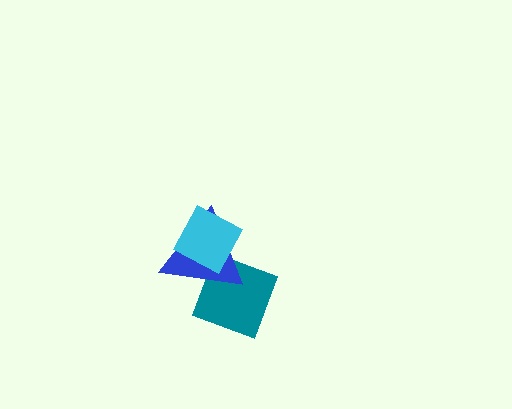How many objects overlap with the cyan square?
2 objects overlap with the cyan square.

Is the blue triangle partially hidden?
Yes, it is partially covered by another shape.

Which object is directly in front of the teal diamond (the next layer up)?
The blue triangle is directly in front of the teal diamond.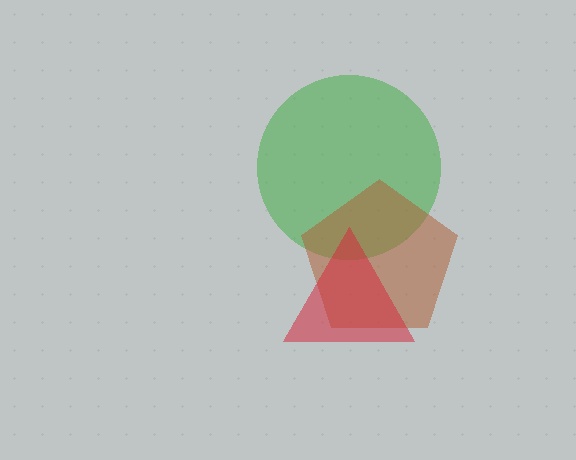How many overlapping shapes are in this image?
There are 3 overlapping shapes in the image.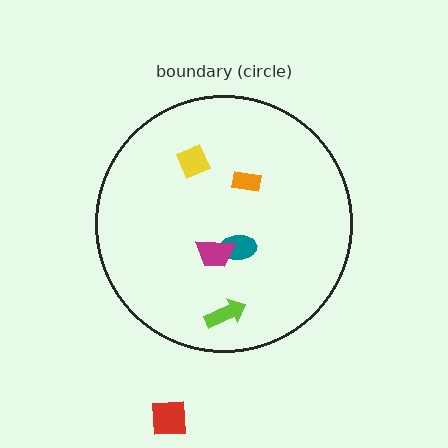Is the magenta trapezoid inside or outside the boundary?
Inside.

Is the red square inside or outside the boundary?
Outside.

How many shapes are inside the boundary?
5 inside, 1 outside.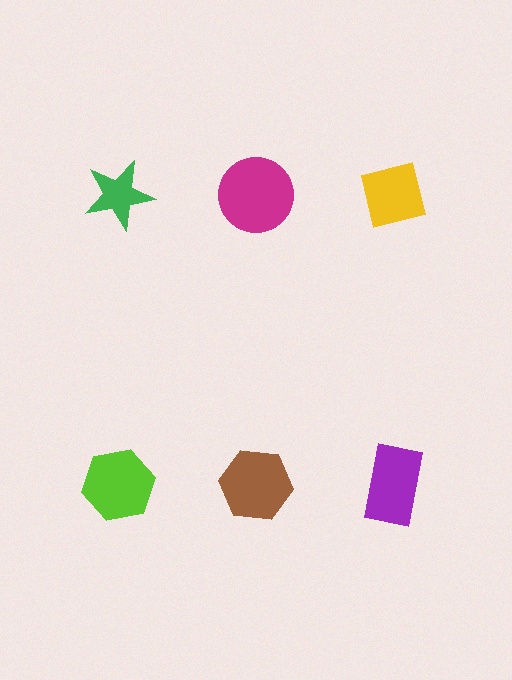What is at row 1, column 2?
A magenta circle.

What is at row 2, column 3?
A purple rectangle.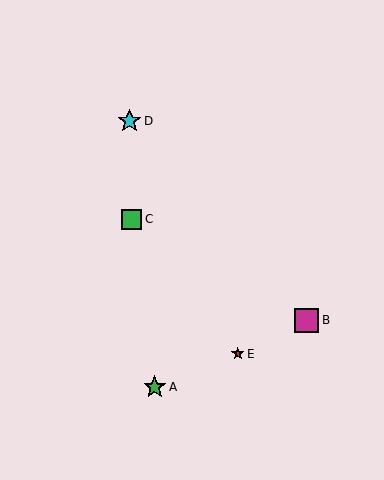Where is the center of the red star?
The center of the red star is at (238, 354).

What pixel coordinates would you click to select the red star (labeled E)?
Click at (238, 354) to select the red star E.